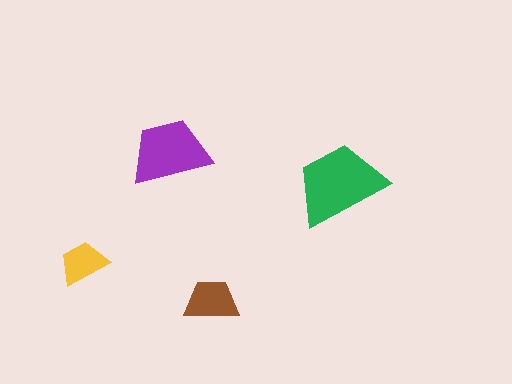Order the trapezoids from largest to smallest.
the green one, the purple one, the brown one, the yellow one.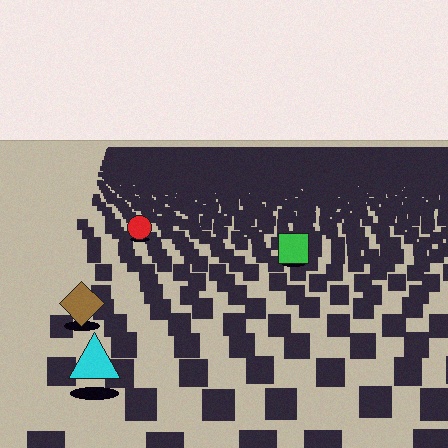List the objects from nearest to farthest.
From nearest to farthest: the cyan triangle, the brown diamond, the green square, the red circle.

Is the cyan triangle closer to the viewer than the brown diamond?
Yes. The cyan triangle is closer — you can tell from the texture gradient: the ground texture is coarser near it.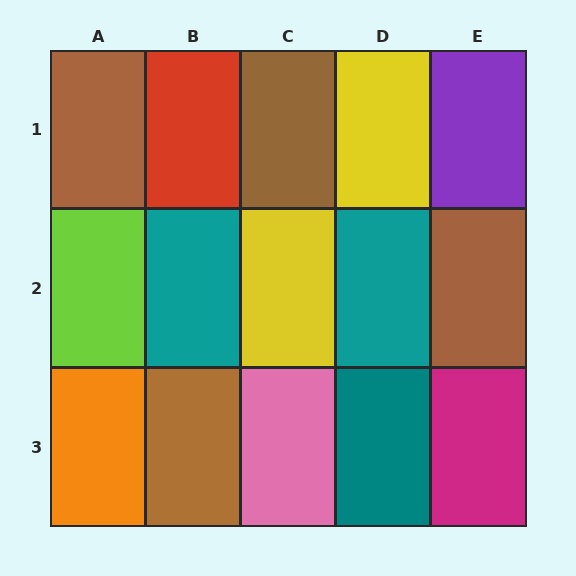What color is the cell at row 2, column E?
Brown.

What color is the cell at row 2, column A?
Lime.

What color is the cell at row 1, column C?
Brown.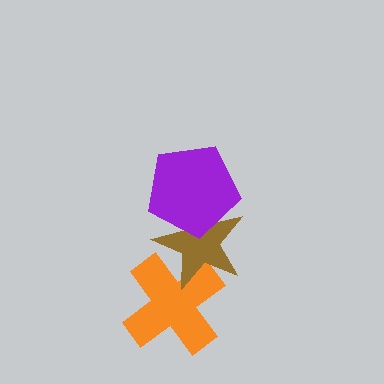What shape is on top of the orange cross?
The brown star is on top of the orange cross.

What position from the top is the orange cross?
The orange cross is 3rd from the top.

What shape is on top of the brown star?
The purple pentagon is on top of the brown star.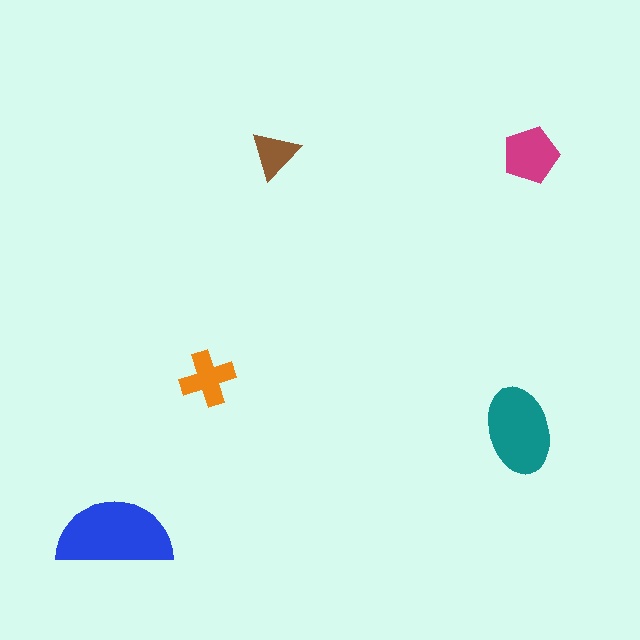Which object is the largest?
The blue semicircle.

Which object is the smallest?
The brown triangle.